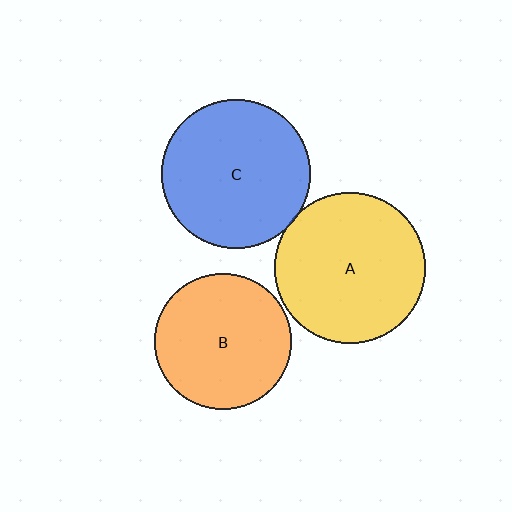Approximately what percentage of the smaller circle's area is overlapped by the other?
Approximately 5%.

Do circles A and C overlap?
Yes.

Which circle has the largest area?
Circle A (yellow).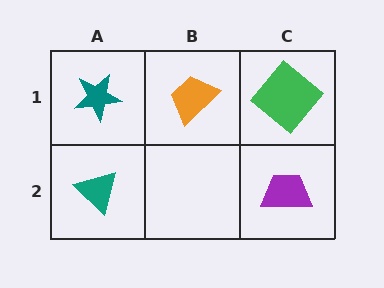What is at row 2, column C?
A purple trapezoid.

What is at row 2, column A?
A teal triangle.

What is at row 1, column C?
A green diamond.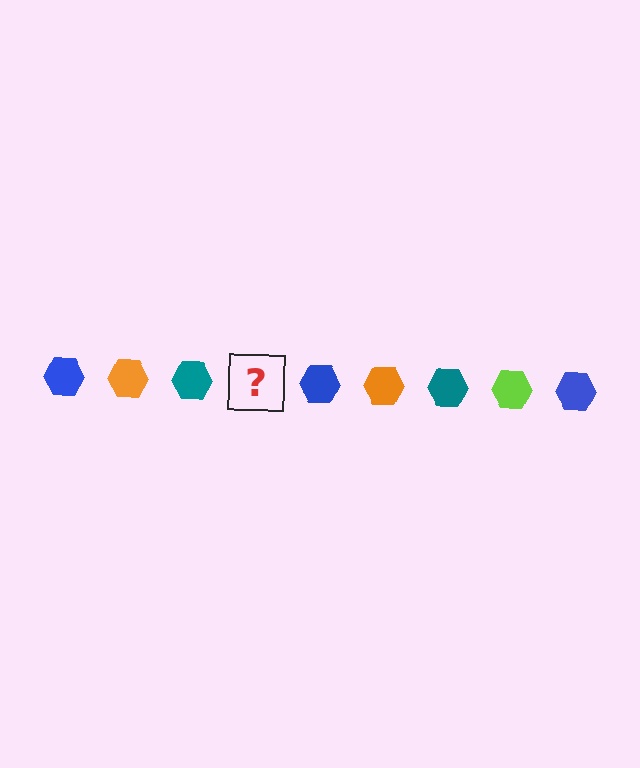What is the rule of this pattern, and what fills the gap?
The rule is that the pattern cycles through blue, orange, teal, lime hexagons. The gap should be filled with a lime hexagon.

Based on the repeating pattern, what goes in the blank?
The blank should be a lime hexagon.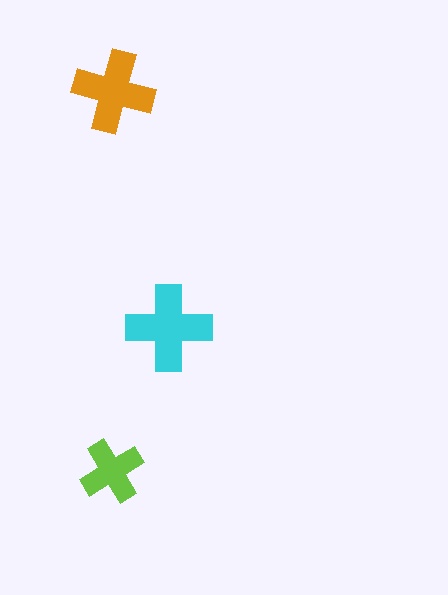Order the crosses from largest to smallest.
the cyan one, the orange one, the lime one.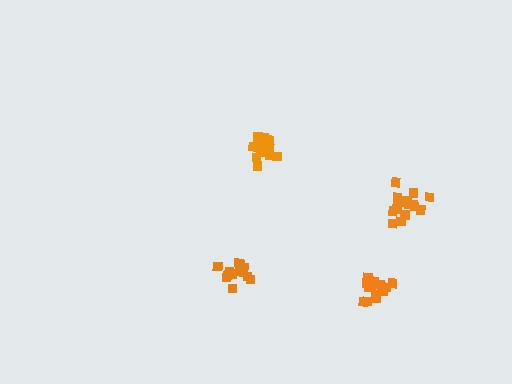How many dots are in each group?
Group 1: 14 dots, Group 2: 16 dots, Group 3: 16 dots, Group 4: 17 dots (63 total).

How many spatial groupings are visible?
There are 4 spatial groupings.